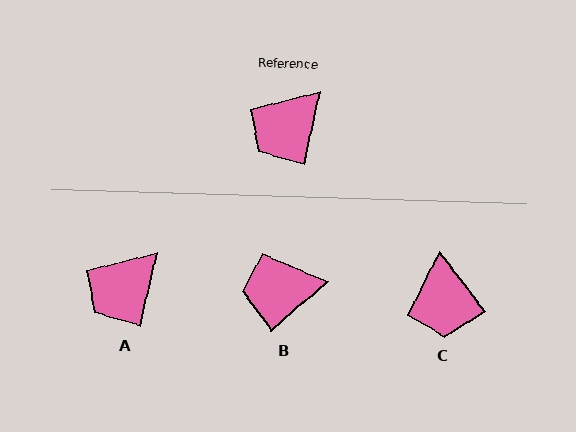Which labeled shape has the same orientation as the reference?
A.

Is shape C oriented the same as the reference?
No, it is off by about 49 degrees.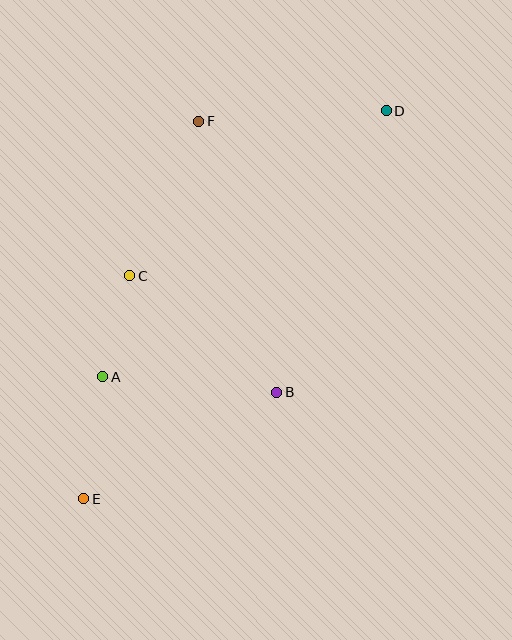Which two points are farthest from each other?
Points D and E are farthest from each other.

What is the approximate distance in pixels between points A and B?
The distance between A and B is approximately 175 pixels.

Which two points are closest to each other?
Points A and C are closest to each other.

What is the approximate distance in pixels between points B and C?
The distance between B and C is approximately 188 pixels.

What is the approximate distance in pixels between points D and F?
The distance between D and F is approximately 188 pixels.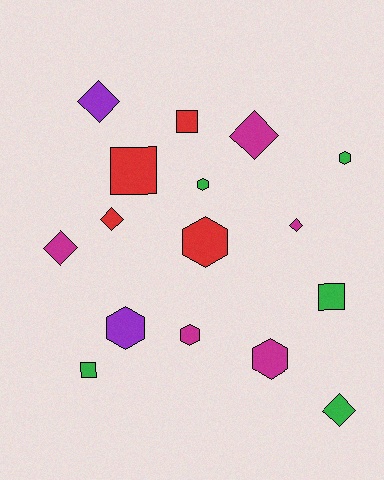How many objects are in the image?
There are 16 objects.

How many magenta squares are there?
There are no magenta squares.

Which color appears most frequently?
Magenta, with 5 objects.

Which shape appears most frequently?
Hexagon, with 6 objects.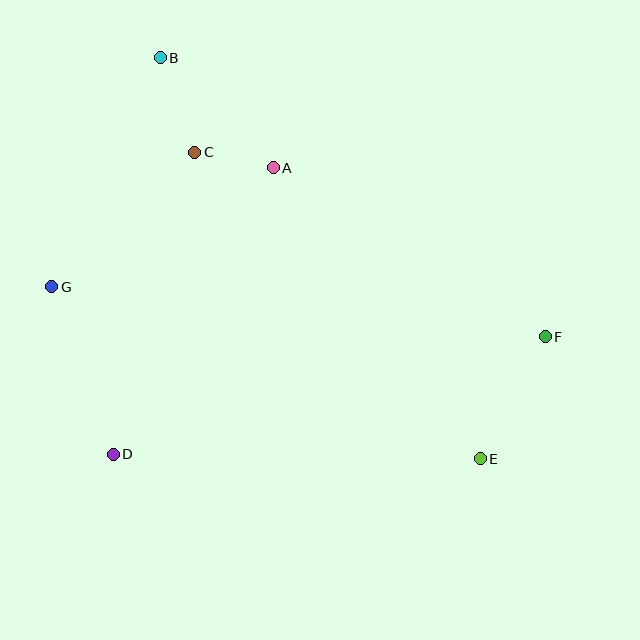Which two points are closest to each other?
Points A and C are closest to each other.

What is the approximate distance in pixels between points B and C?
The distance between B and C is approximately 101 pixels.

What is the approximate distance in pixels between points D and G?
The distance between D and G is approximately 179 pixels.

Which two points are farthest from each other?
Points B and E are farthest from each other.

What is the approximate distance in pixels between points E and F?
The distance between E and F is approximately 138 pixels.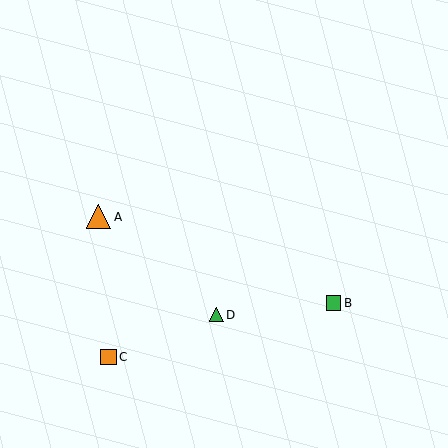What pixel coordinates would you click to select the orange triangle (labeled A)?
Click at (98, 217) to select the orange triangle A.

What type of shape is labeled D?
Shape D is a green triangle.